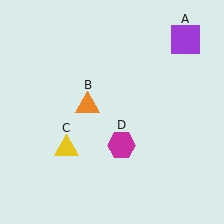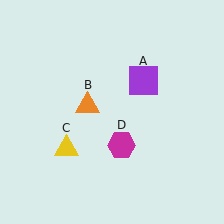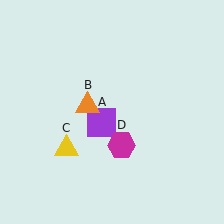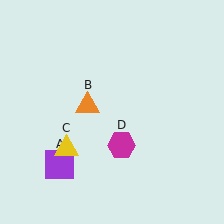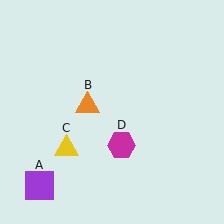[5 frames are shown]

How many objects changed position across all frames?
1 object changed position: purple square (object A).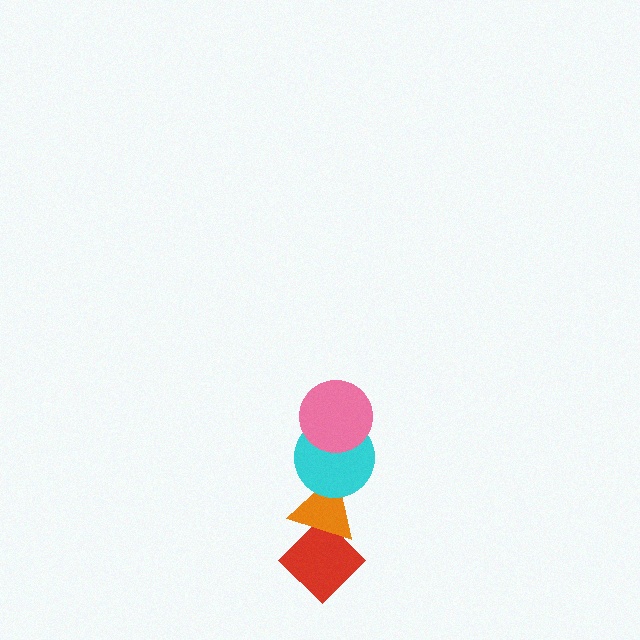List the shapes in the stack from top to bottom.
From top to bottom: the pink circle, the cyan circle, the orange triangle, the red diamond.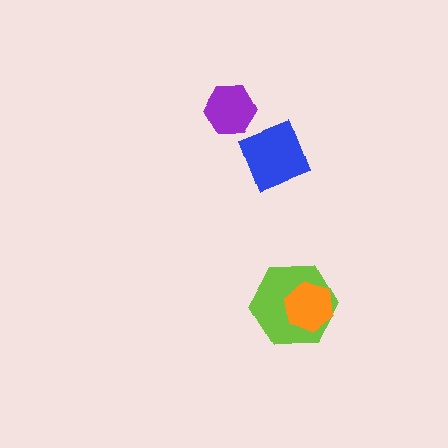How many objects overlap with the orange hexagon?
1 object overlaps with the orange hexagon.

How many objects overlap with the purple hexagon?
0 objects overlap with the purple hexagon.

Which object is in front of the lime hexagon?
The orange hexagon is in front of the lime hexagon.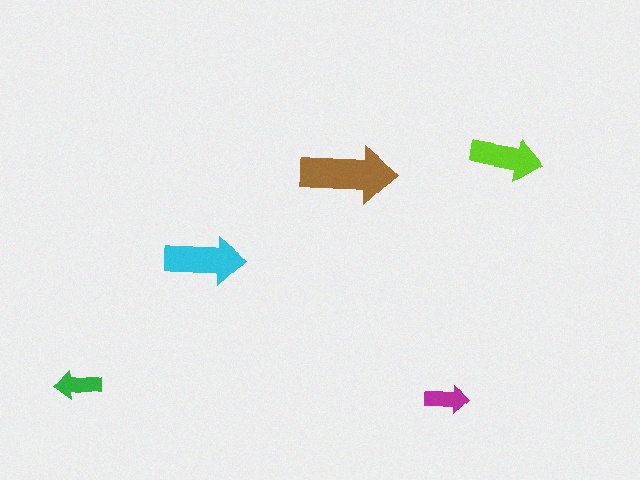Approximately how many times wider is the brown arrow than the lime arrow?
About 1.5 times wider.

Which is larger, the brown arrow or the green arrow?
The brown one.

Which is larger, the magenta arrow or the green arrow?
The green one.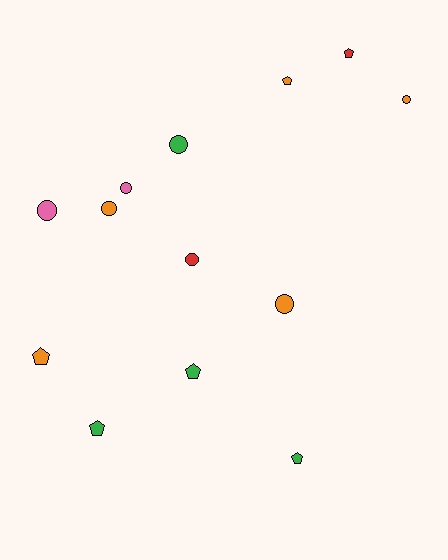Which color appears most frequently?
Orange, with 5 objects.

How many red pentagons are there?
There is 1 red pentagon.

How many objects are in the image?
There are 13 objects.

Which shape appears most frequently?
Circle, with 7 objects.